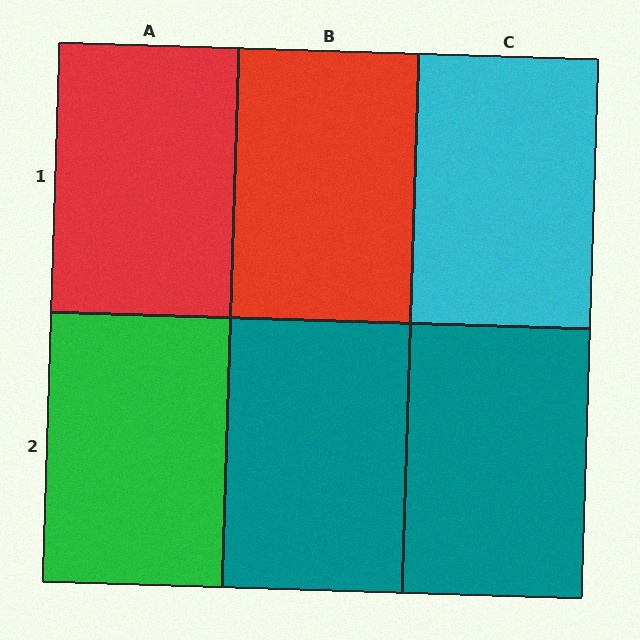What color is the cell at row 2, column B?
Teal.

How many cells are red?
2 cells are red.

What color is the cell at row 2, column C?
Teal.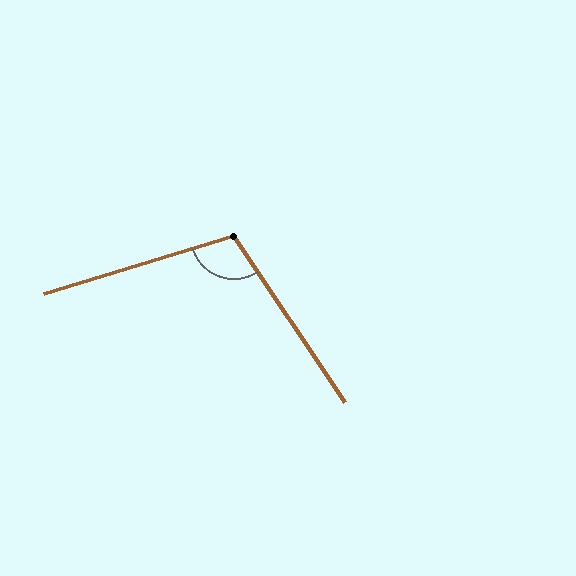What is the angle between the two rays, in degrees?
Approximately 107 degrees.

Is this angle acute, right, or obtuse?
It is obtuse.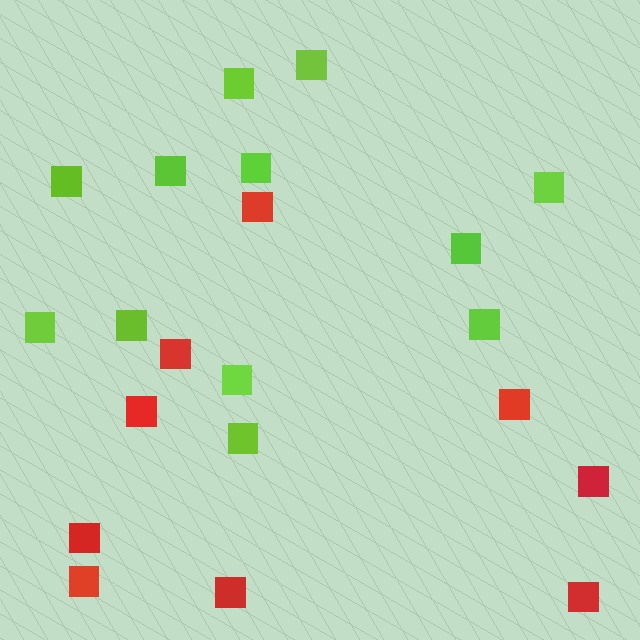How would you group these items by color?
There are 2 groups: one group of red squares (9) and one group of lime squares (12).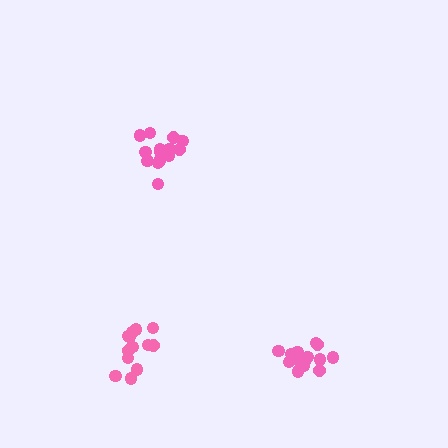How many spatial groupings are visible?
There are 3 spatial groupings.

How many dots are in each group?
Group 1: 13 dots, Group 2: 14 dots, Group 3: 15 dots (42 total).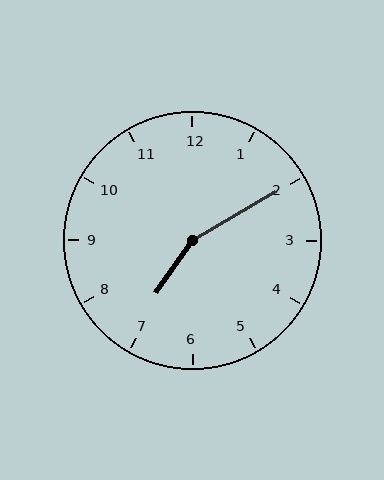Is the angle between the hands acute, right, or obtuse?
It is obtuse.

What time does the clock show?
7:10.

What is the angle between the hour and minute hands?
Approximately 155 degrees.